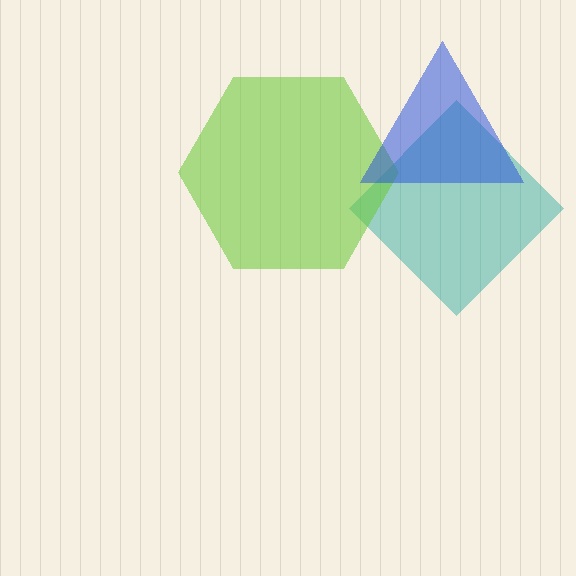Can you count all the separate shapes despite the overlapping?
Yes, there are 3 separate shapes.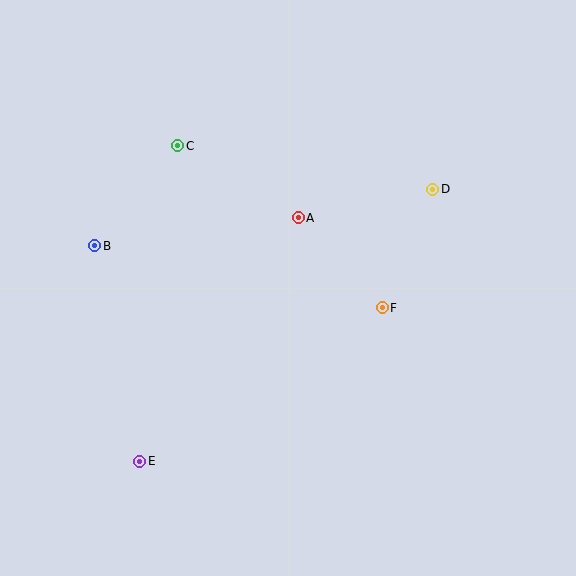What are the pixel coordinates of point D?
Point D is at (433, 189).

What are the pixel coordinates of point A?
Point A is at (298, 218).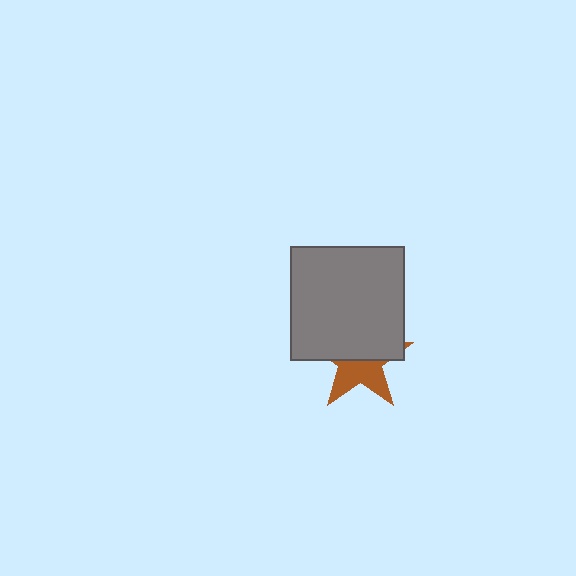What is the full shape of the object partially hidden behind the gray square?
The partially hidden object is a brown star.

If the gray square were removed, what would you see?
You would see the complete brown star.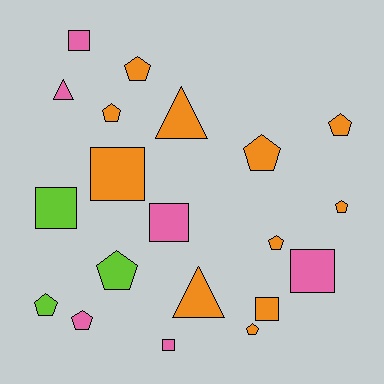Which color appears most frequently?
Orange, with 11 objects.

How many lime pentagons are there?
There are 2 lime pentagons.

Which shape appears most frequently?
Pentagon, with 10 objects.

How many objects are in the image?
There are 20 objects.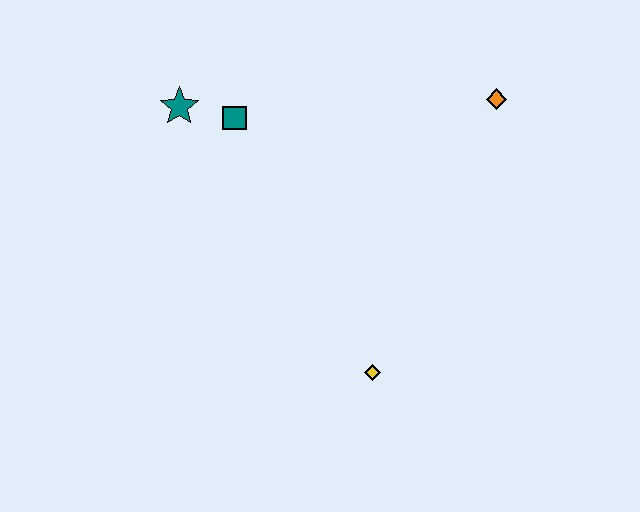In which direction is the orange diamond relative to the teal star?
The orange diamond is to the right of the teal star.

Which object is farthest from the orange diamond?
The teal star is farthest from the orange diamond.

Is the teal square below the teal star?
Yes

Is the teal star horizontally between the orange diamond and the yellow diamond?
No